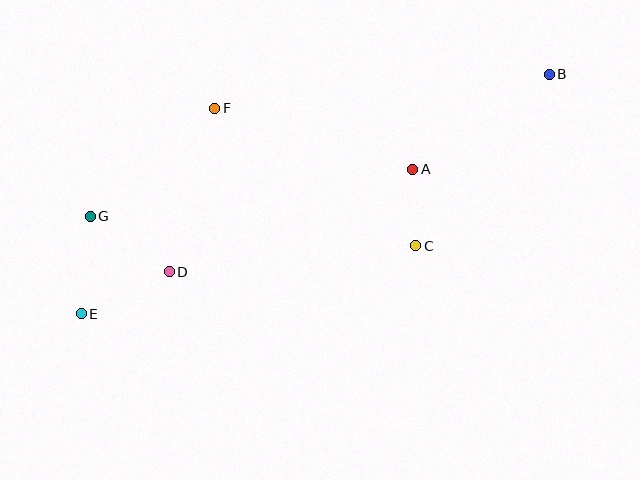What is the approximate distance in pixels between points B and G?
The distance between B and G is approximately 480 pixels.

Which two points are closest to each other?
Points A and C are closest to each other.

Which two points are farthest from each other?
Points B and E are farthest from each other.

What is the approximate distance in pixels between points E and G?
The distance between E and G is approximately 98 pixels.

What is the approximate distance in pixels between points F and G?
The distance between F and G is approximately 165 pixels.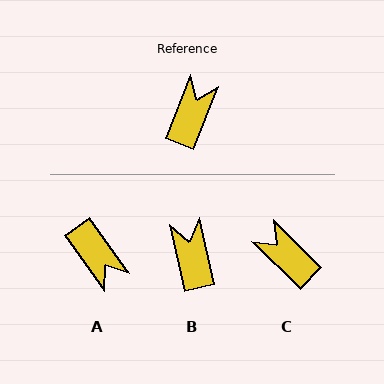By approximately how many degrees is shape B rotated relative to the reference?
Approximately 33 degrees counter-clockwise.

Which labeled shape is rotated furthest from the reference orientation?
A, about 123 degrees away.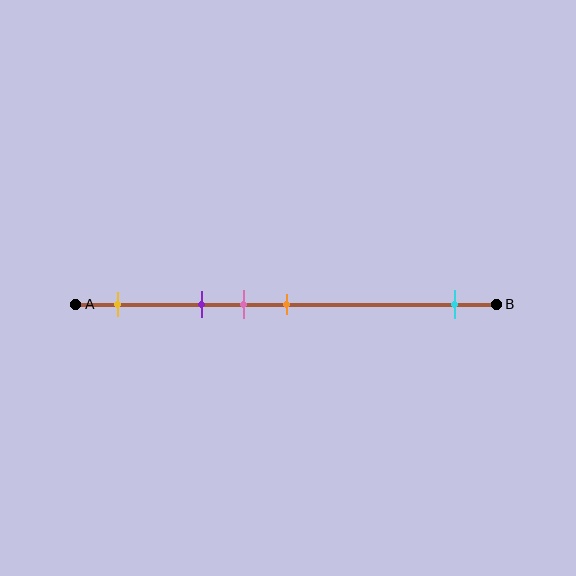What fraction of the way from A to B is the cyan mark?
The cyan mark is approximately 90% (0.9) of the way from A to B.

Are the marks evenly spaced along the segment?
No, the marks are not evenly spaced.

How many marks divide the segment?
There are 5 marks dividing the segment.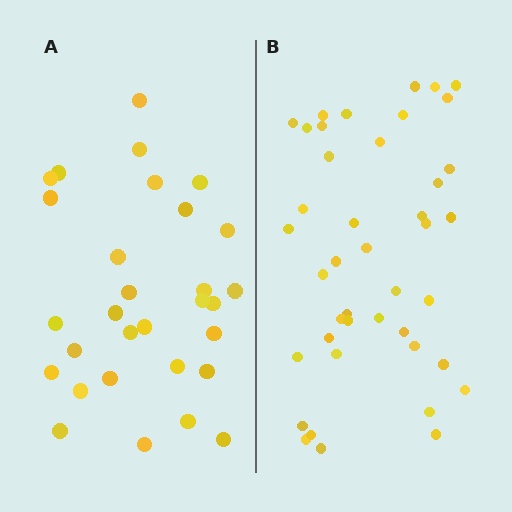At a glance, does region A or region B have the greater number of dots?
Region B (the right region) has more dots.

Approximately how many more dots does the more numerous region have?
Region B has roughly 12 or so more dots than region A.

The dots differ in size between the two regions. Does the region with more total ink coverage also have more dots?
No. Region A has more total ink coverage because its dots are larger, but region B actually contains more individual dots. Total area can be misleading — the number of items is what matters here.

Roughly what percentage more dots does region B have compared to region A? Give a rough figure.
About 40% more.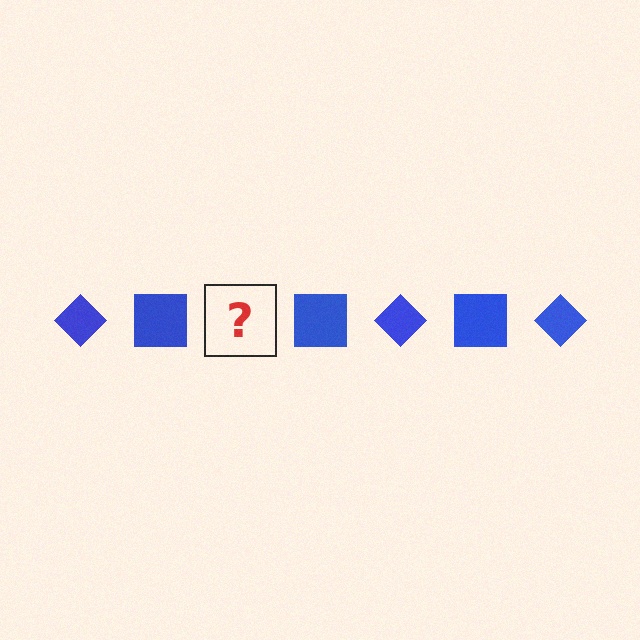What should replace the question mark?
The question mark should be replaced with a blue diamond.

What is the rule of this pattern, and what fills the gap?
The rule is that the pattern cycles through diamond, square shapes in blue. The gap should be filled with a blue diamond.